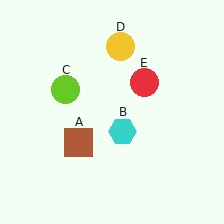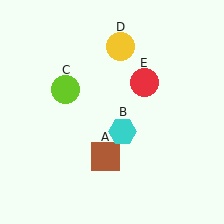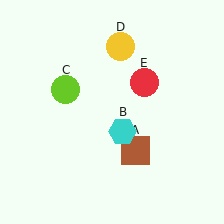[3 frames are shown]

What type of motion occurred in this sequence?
The brown square (object A) rotated counterclockwise around the center of the scene.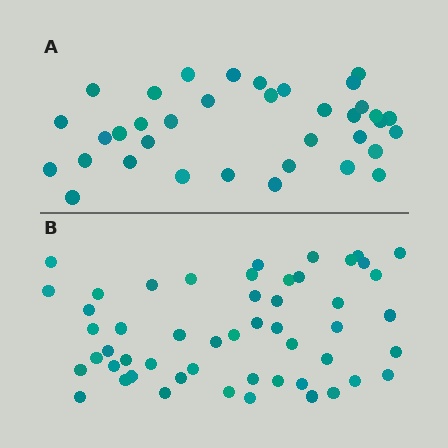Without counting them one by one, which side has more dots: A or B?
Region B (the bottom region) has more dots.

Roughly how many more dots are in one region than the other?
Region B has approximately 15 more dots than region A.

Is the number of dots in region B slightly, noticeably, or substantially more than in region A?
Region B has noticeably more, but not dramatically so. The ratio is roughly 1.4 to 1.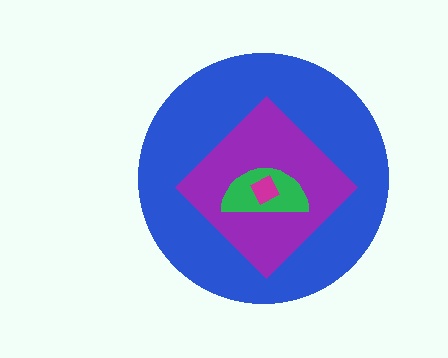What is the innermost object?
The magenta square.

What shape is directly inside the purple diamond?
The green semicircle.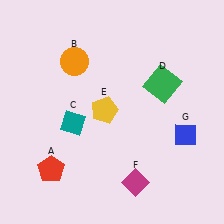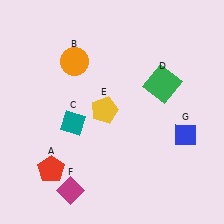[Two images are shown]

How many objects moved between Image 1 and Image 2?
1 object moved between the two images.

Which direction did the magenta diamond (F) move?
The magenta diamond (F) moved left.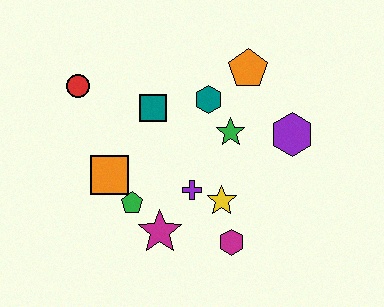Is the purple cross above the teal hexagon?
No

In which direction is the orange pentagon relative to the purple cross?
The orange pentagon is above the purple cross.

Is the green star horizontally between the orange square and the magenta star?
No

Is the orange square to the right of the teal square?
No